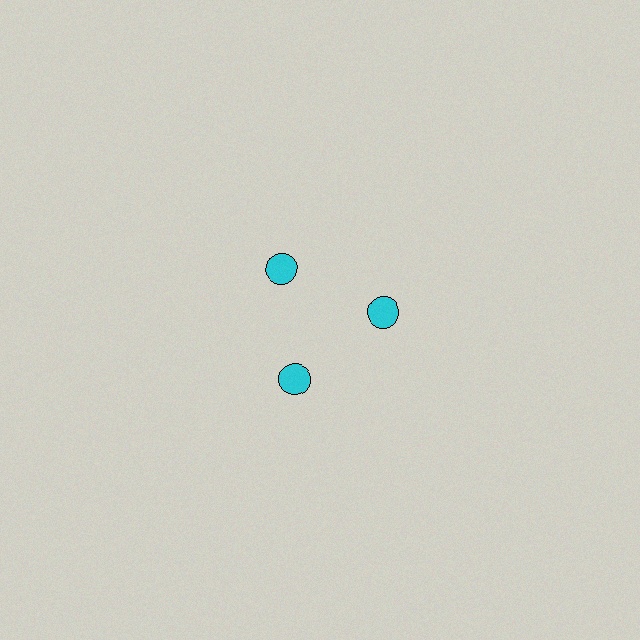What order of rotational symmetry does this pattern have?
This pattern has 3-fold rotational symmetry.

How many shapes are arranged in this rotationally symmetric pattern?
There are 3 shapes, arranged in 3 groups of 1.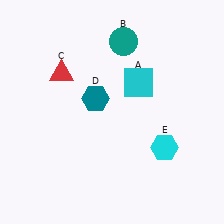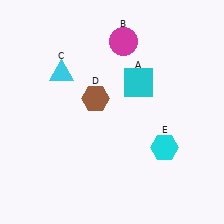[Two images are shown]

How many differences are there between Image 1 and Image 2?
There are 3 differences between the two images.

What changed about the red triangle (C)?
In Image 1, C is red. In Image 2, it changed to cyan.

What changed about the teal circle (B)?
In Image 1, B is teal. In Image 2, it changed to magenta.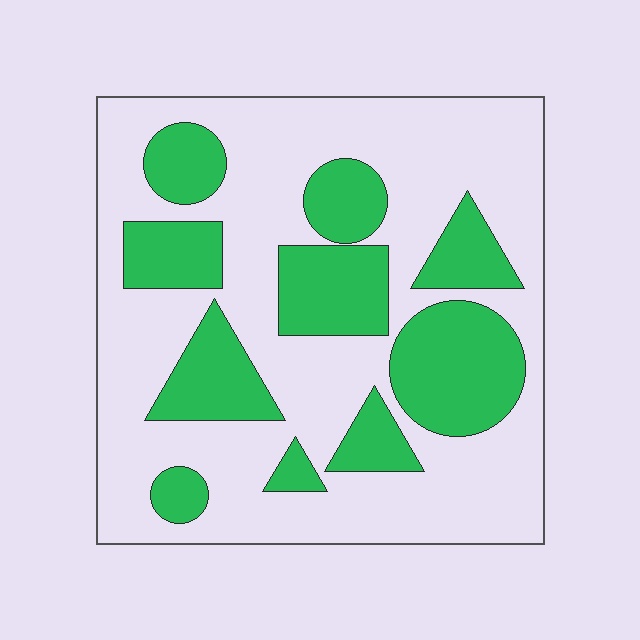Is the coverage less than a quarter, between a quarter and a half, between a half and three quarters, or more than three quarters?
Between a quarter and a half.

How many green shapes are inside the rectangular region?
10.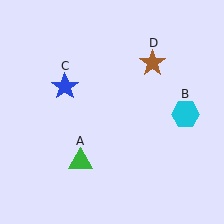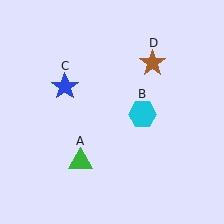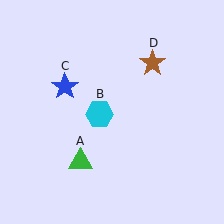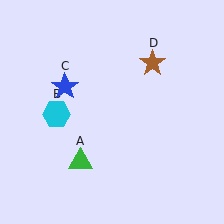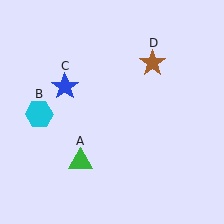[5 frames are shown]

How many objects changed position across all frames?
1 object changed position: cyan hexagon (object B).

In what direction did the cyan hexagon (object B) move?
The cyan hexagon (object B) moved left.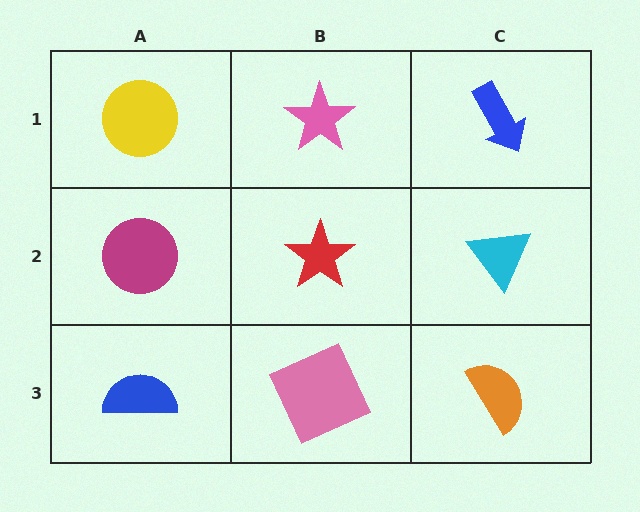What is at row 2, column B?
A red star.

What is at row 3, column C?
An orange semicircle.